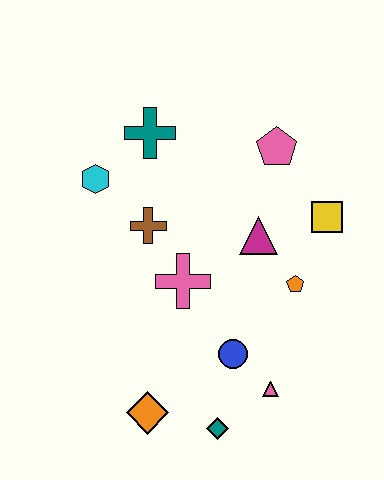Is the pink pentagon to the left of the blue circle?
No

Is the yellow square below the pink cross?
No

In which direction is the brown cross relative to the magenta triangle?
The brown cross is to the left of the magenta triangle.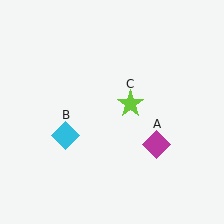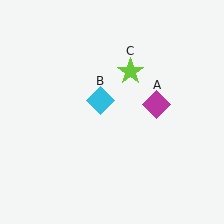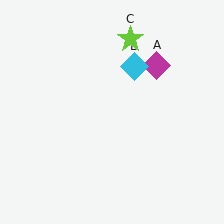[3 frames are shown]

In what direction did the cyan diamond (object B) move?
The cyan diamond (object B) moved up and to the right.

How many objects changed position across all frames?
3 objects changed position: magenta diamond (object A), cyan diamond (object B), lime star (object C).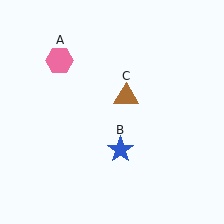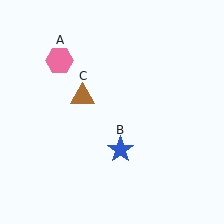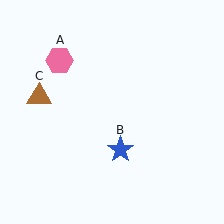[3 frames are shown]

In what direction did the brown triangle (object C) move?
The brown triangle (object C) moved left.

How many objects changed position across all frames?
1 object changed position: brown triangle (object C).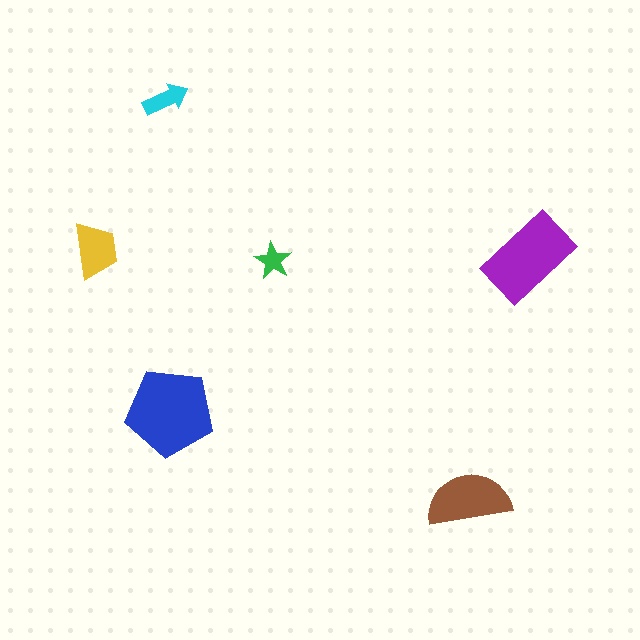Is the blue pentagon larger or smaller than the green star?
Larger.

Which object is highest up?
The cyan arrow is topmost.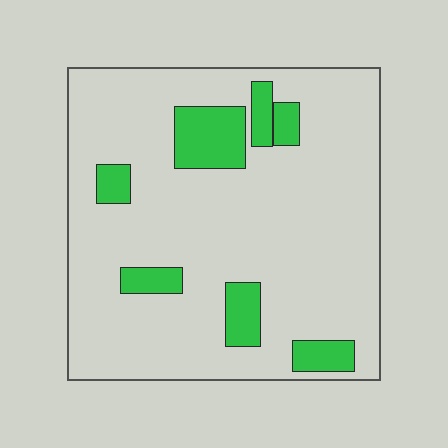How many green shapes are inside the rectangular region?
7.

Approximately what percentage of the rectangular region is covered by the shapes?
Approximately 15%.